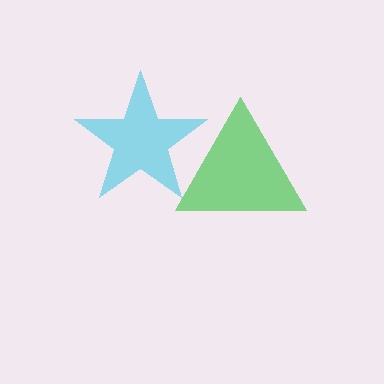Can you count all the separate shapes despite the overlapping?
Yes, there are 2 separate shapes.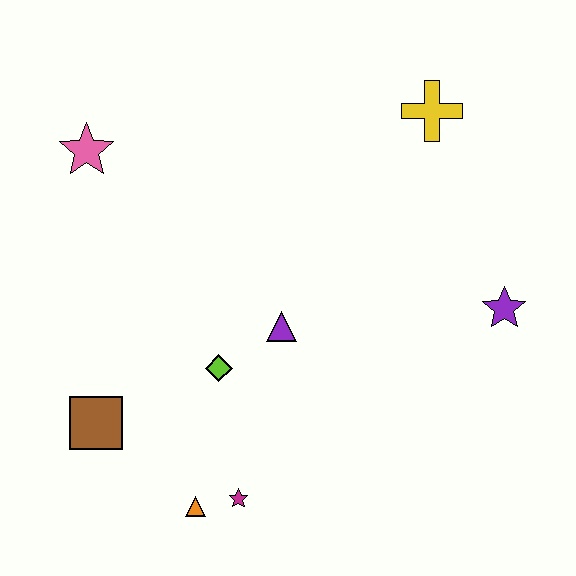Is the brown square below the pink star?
Yes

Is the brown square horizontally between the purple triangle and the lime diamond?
No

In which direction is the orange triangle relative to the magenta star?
The orange triangle is to the left of the magenta star.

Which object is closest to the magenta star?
The orange triangle is closest to the magenta star.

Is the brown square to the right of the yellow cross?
No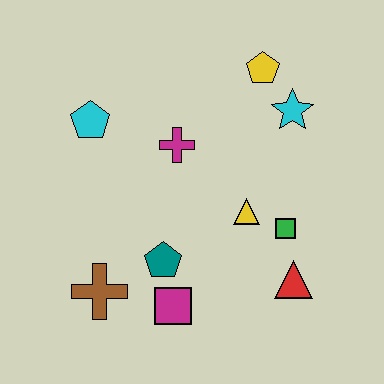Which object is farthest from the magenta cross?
The red triangle is farthest from the magenta cross.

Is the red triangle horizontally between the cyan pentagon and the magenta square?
No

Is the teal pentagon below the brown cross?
No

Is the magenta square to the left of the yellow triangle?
Yes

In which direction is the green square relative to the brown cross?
The green square is to the right of the brown cross.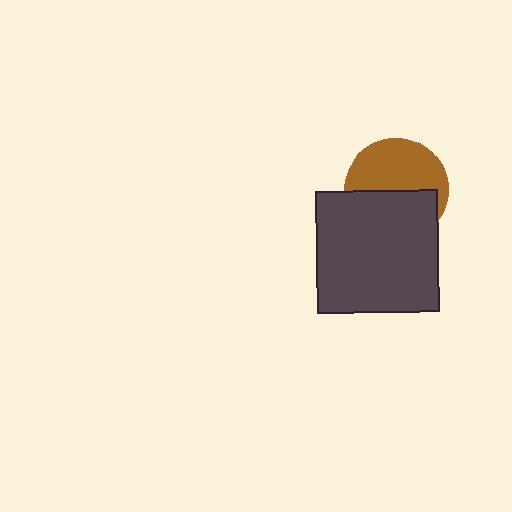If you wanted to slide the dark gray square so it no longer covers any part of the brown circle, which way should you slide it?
Slide it down — that is the most direct way to separate the two shapes.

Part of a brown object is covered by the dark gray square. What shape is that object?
It is a circle.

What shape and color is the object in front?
The object in front is a dark gray square.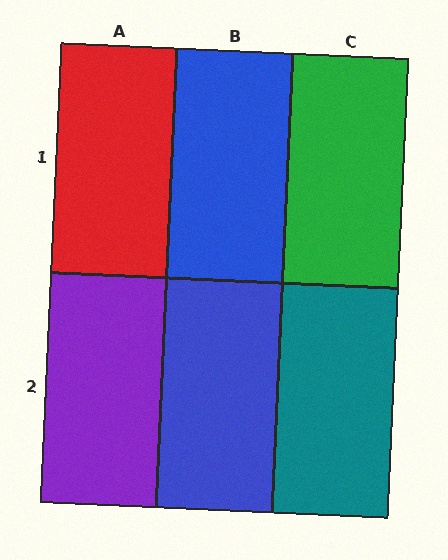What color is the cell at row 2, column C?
Teal.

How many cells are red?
1 cell is red.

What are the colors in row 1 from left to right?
Red, blue, green.